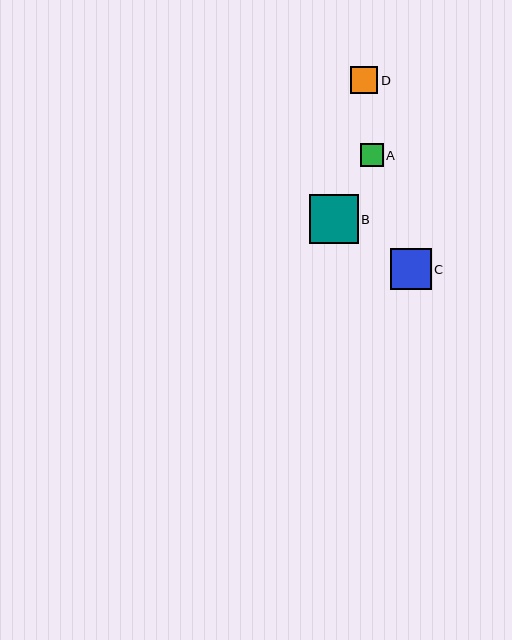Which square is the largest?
Square B is the largest with a size of approximately 49 pixels.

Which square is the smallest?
Square A is the smallest with a size of approximately 23 pixels.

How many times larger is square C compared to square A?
Square C is approximately 1.8 times the size of square A.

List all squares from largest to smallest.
From largest to smallest: B, C, D, A.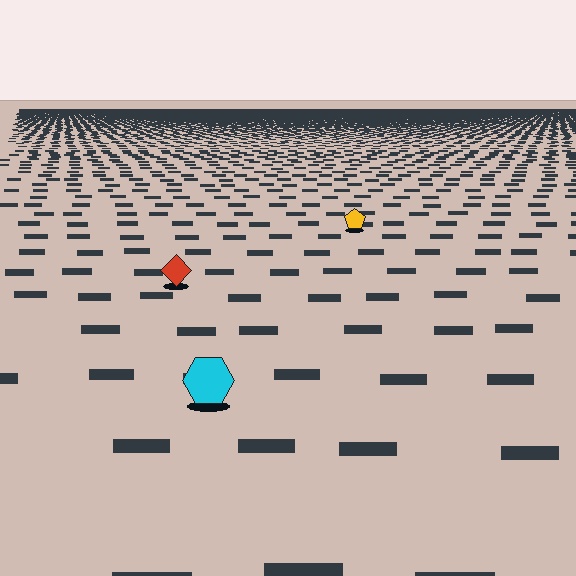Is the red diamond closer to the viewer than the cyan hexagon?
No. The cyan hexagon is closer — you can tell from the texture gradient: the ground texture is coarser near it.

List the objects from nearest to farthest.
From nearest to farthest: the cyan hexagon, the red diamond, the yellow pentagon.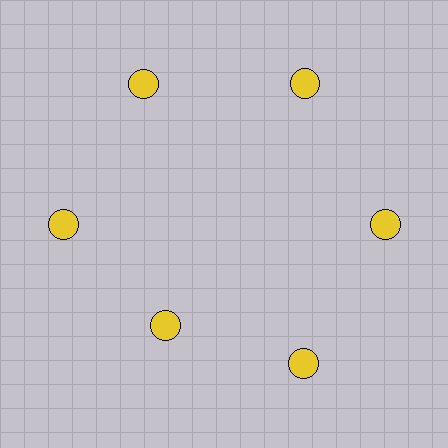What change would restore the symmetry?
The symmetry would be restored by moving it outward, back onto the ring so that all 6 circles sit at equal angles and equal distance from the center.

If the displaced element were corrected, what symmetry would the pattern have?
It would have 6-fold rotational symmetry — the pattern would map onto itself every 60 degrees.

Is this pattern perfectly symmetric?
No. The 6 yellow circles are arranged in a ring, but one element near the 7 o'clock position is pulled inward toward the center, breaking the 6-fold rotational symmetry.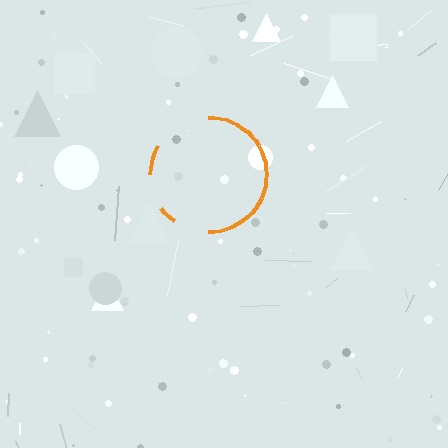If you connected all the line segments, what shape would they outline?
They would outline a circle.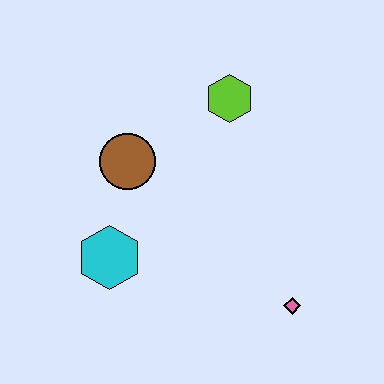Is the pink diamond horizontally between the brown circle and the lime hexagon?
No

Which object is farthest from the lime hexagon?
The pink diamond is farthest from the lime hexagon.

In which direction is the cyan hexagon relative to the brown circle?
The cyan hexagon is below the brown circle.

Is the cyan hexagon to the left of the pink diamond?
Yes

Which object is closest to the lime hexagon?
The brown circle is closest to the lime hexagon.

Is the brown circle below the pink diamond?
No